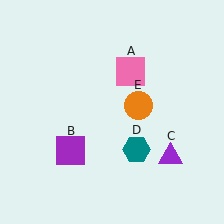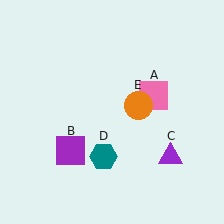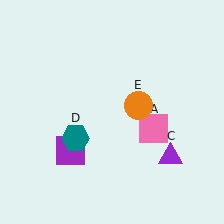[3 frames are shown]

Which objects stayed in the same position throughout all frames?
Purple square (object B) and purple triangle (object C) and orange circle (object E) remained stationary.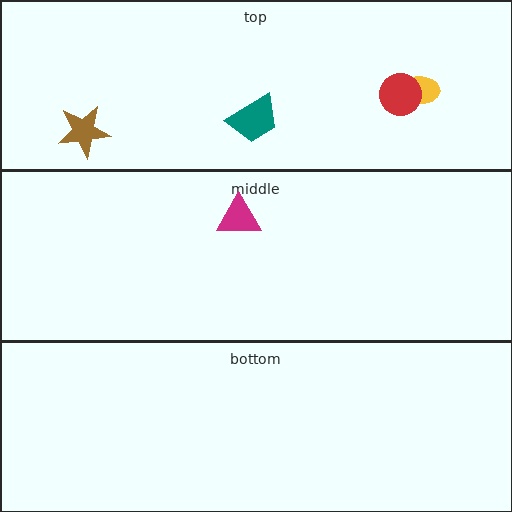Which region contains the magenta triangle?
The middle region.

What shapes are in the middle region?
The magenta triangle.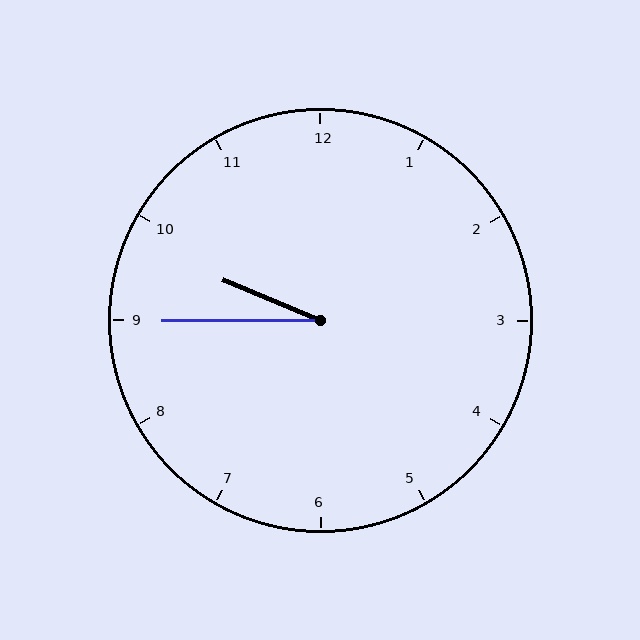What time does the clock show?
9:45.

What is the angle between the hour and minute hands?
Approximately 22 degrees.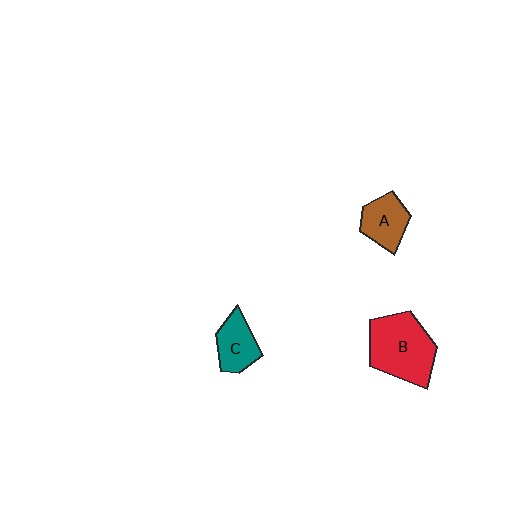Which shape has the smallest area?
Shape C (teal).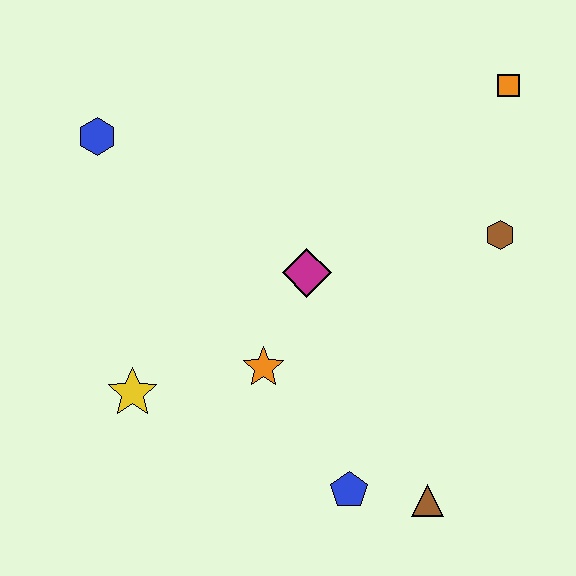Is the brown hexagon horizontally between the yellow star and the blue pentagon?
No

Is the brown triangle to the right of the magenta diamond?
Yes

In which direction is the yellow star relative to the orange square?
The yellow star is to the left of the orange square.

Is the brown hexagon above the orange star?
Yes